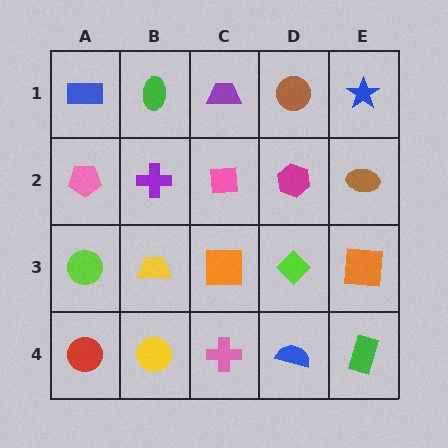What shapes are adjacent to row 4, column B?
A yellow trapezoid (row 3, column B), a red circle (row 4, column A), a pink cross (row 4, column C).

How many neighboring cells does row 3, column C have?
4.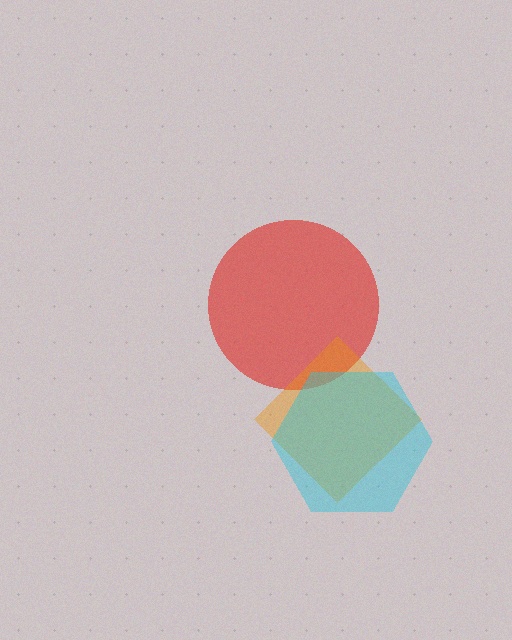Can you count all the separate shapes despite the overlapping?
Yes, there are 3 separate shapes.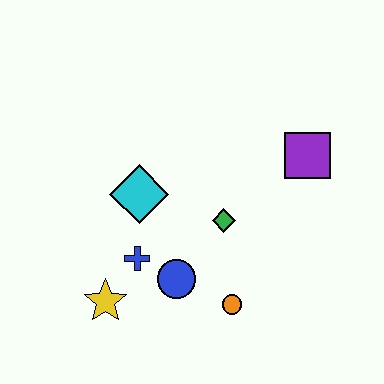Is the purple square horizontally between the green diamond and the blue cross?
No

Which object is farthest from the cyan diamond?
The purple square is farthest from the cyan diamond.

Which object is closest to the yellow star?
The blue cross is closest to the yellow star.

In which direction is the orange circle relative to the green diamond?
The orange circle is below the green diamond.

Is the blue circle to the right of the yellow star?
Yes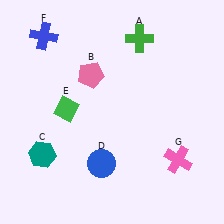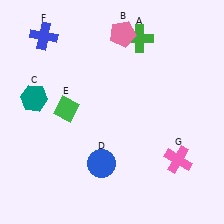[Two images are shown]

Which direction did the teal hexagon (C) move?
The teal hexagon (C) moved up.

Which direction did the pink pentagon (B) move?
The pink pentagon (B) moved up.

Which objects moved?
The objects that moved are: the pink pentagon (B), the teal hexagon (C).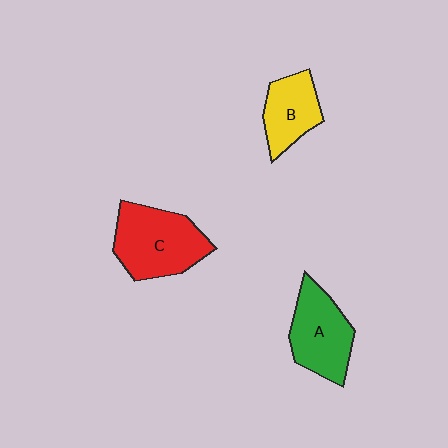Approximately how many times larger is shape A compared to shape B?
Approximately 1.3 times.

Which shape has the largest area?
Shape C (red).